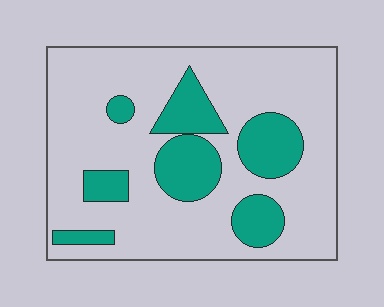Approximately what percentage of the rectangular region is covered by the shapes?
Approximately 25%.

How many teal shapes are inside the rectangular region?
7.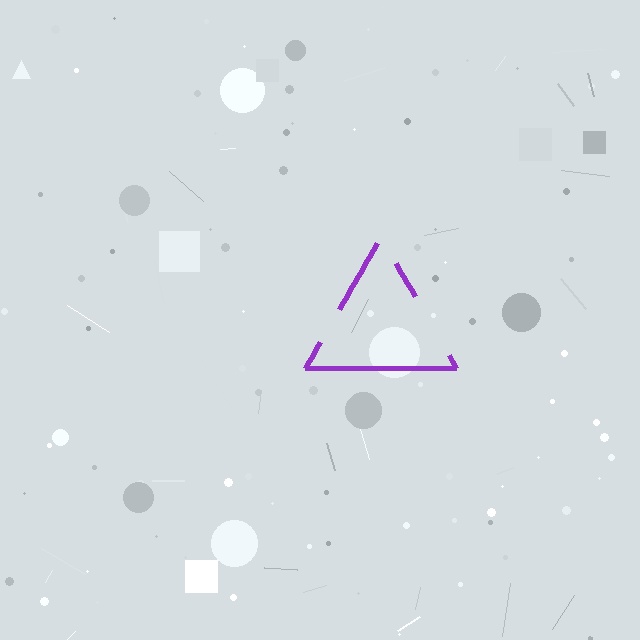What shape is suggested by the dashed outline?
The dashed outline suggests a triangle.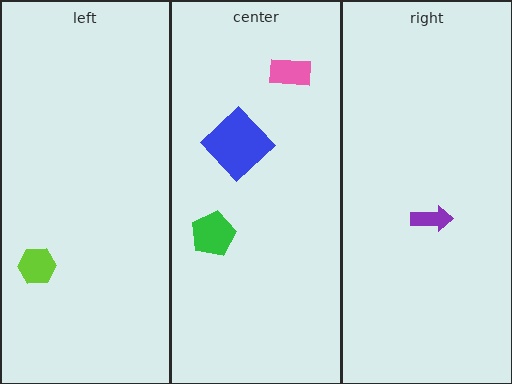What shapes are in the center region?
The green pentagon, the blue diamond, the pink rectangle.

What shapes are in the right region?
The purple arrow.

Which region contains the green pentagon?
The center region.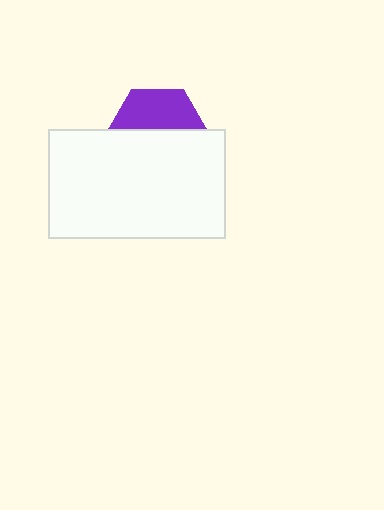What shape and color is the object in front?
The object in front is a white rectangle.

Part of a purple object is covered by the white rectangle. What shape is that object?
It is a hexagon.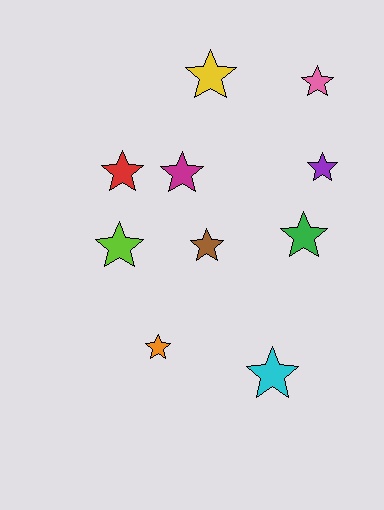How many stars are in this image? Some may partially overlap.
There are 10 stars.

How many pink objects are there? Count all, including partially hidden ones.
There is 1 pink object.